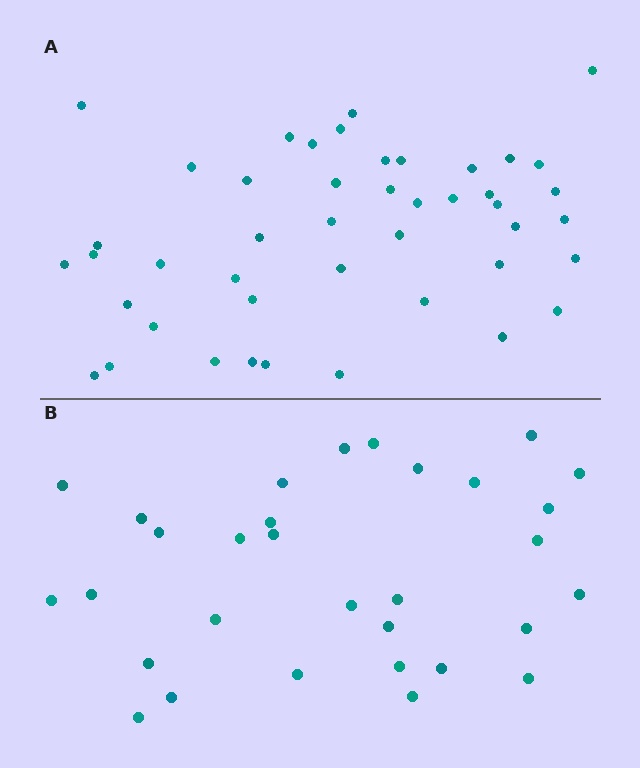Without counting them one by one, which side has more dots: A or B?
Region A (the top region) has more dots.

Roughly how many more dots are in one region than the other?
Region A has approximately 15 more dots than region B.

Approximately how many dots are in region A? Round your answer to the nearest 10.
About 40 dots. (The exact count is 45, which rounds to 40.)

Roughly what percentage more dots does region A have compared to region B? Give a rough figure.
About 45% more.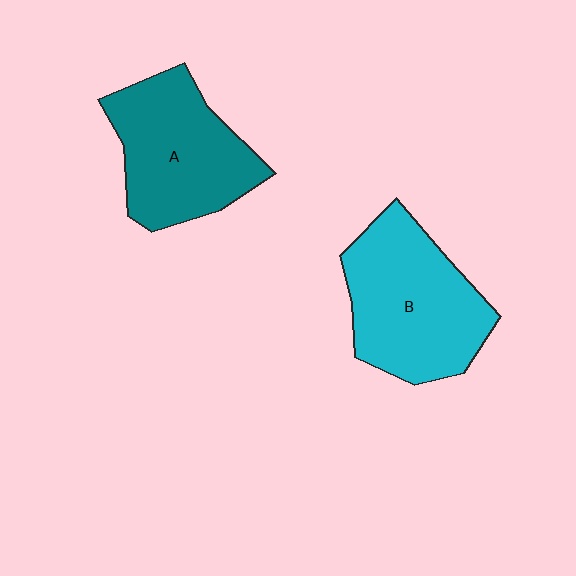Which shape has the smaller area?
Shape A (teal).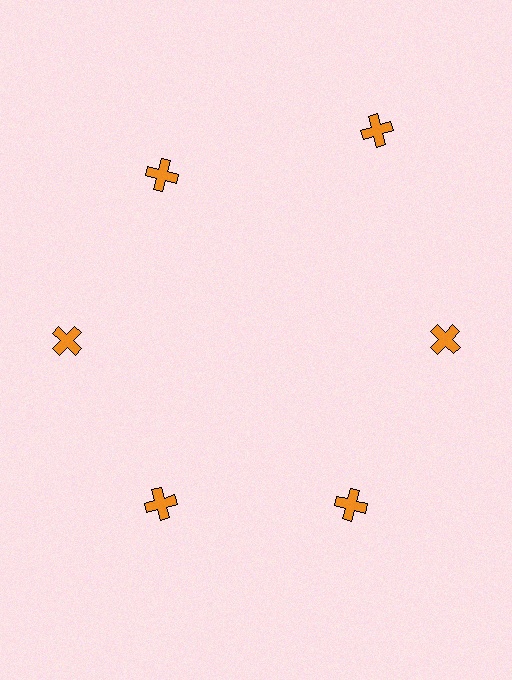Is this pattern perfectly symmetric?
No. The 6 orange crosses are arranged in a ring, but one element near the 1 o'clock position is pushed outward from the center, breaking the 6-fold rotational symmetry.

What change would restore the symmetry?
The symmetry would be restored by moving it inward, back onto the ring so that all 6 crosses sit at equal angles and equal distance from the center.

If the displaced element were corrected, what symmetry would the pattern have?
It would have 6-fold rotational symmetry — the pattern would map onto itself every 60 degrees.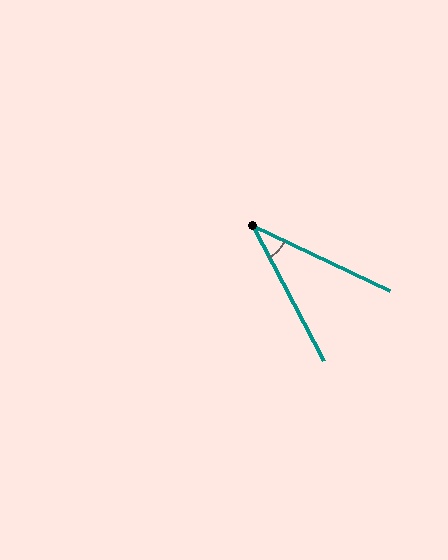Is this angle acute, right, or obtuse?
It is acute.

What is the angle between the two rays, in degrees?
Approximately 37 degrees.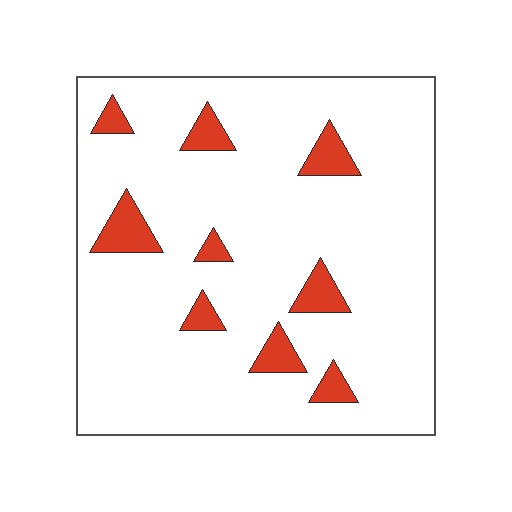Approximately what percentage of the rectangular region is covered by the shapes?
Approximately 10%.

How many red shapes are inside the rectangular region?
9.